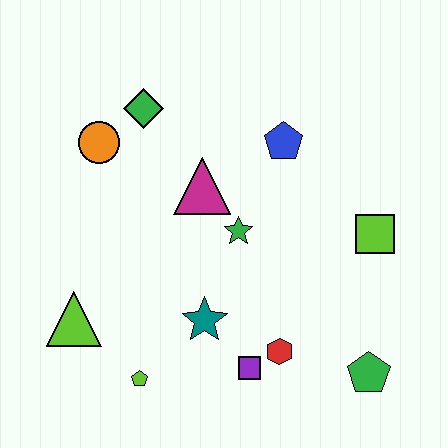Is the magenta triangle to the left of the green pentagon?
Yes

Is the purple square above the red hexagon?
No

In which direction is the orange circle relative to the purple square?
The orange circle is above the purple square.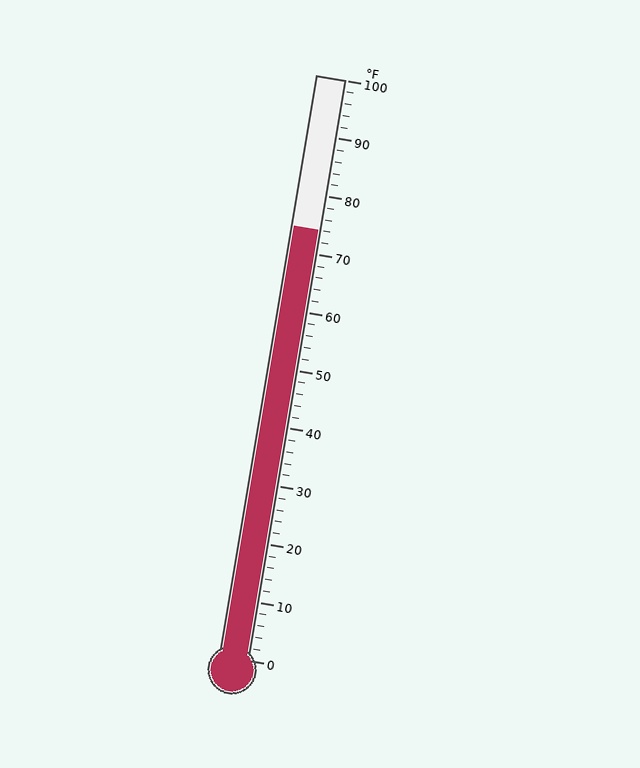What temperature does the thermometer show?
The thermometer shows approximately 74°F.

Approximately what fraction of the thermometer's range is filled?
The thermometer is filled to approximately 75% of its range.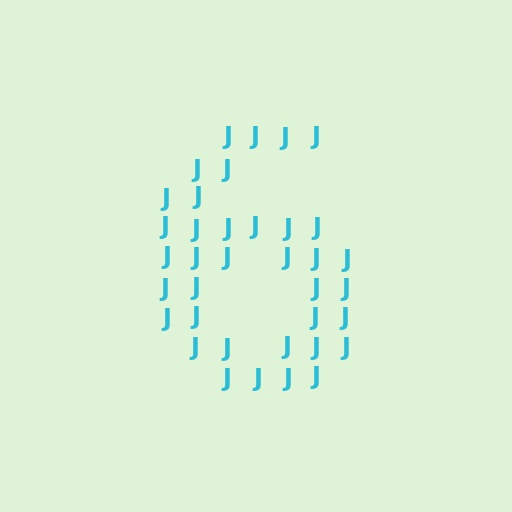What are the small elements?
The small elements are letter J's.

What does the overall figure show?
The overall figure shows the digit 6.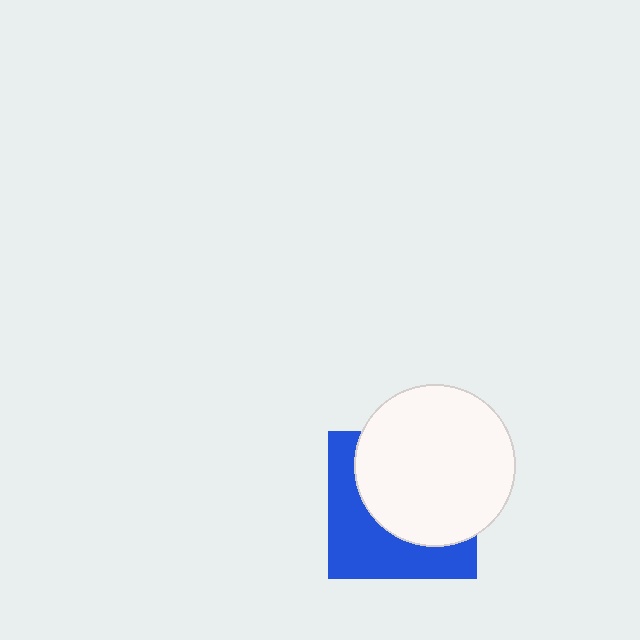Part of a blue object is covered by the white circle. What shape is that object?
It is a square.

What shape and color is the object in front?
The object in front is a white circle.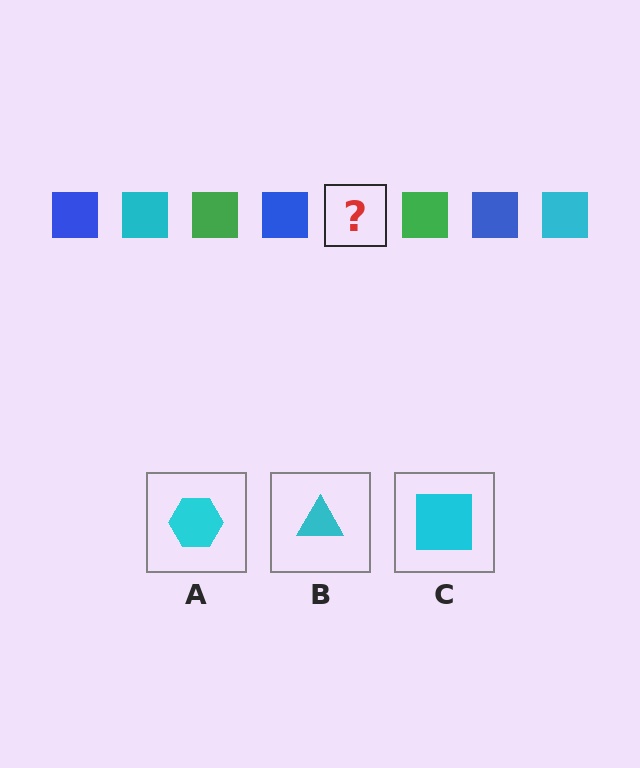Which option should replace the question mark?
Option C.